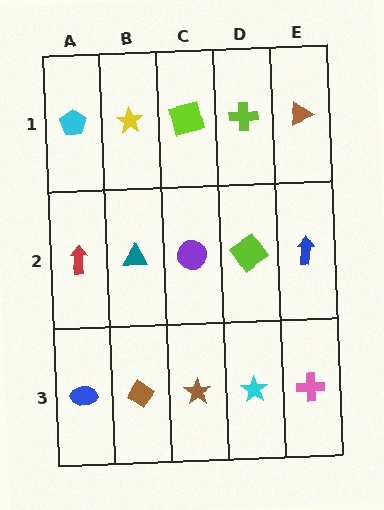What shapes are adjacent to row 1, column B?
A teal triangle (row 2, column B), a cyan pentagon (row 1, column A), a lime square (row 1, column C).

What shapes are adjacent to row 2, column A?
A cyan pentagon (row 1, column A), a blue ellipse (row 3, column A), a teal triangle (row 2, column B).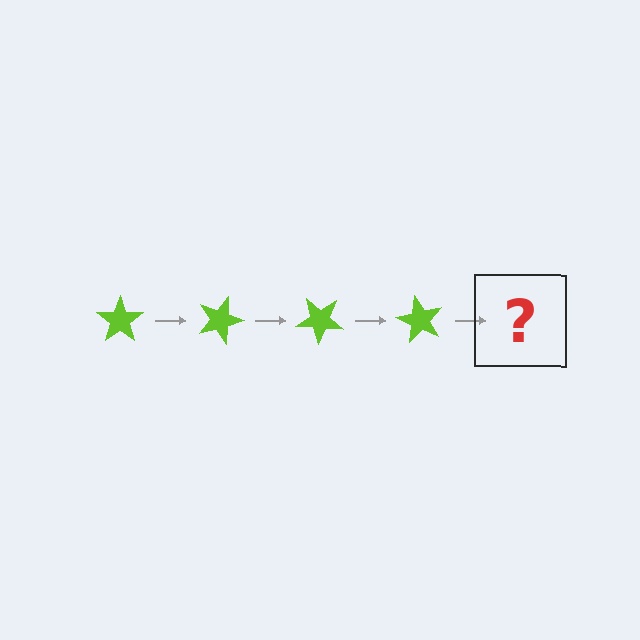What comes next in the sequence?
The next element should be a lime star rotated 80 degrees.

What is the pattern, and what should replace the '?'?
The pattern is that the star rotates 20 degrees each step. The '?' should be a lime star rotated 80 degrees.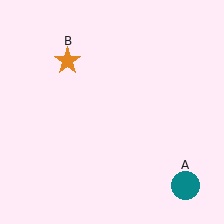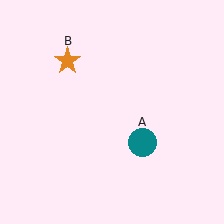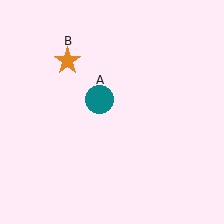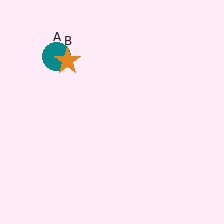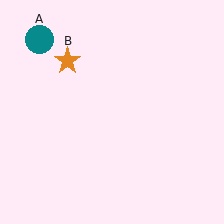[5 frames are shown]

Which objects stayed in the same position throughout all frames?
Orange star (object B) remained stationary.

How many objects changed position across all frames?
1 object changed position: teal circle (object A).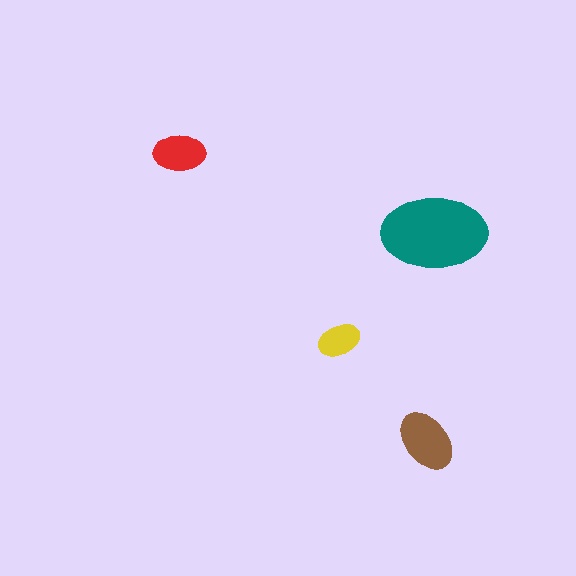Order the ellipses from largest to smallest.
the teal one, the brown one, the red one, the yellow one.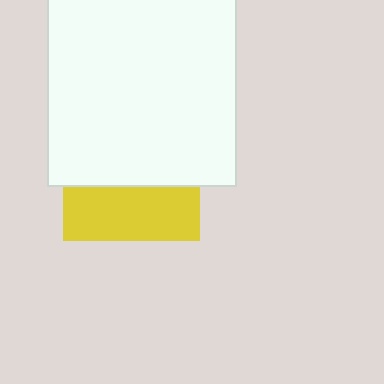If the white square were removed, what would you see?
You would see the complete yellow square.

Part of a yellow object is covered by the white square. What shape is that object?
It is a square.